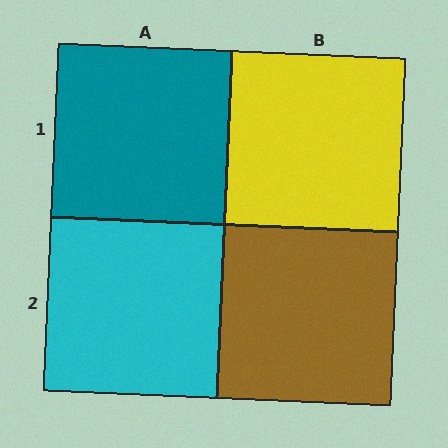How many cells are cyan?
1 cell is cyan.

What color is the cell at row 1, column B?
Yellow.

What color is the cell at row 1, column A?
Teal.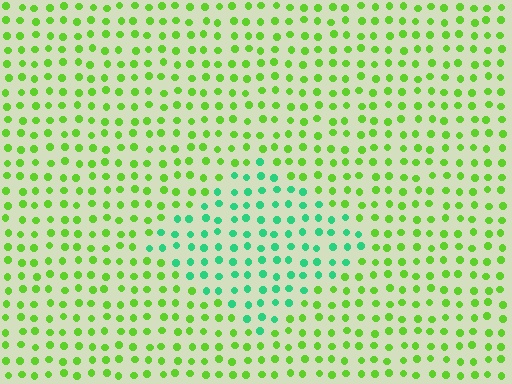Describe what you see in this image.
The image is filled with small lime elements in a uniform arrangement. A diamond-shaped region is visible where the elements are tinted to a slightly different hue, forming a subtle color boundary.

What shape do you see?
I see a diamond.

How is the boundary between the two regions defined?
The boundary is defined purely by a slight shift in hue (about 49 degrees). Spacing, size, and orientation are identical on both sides.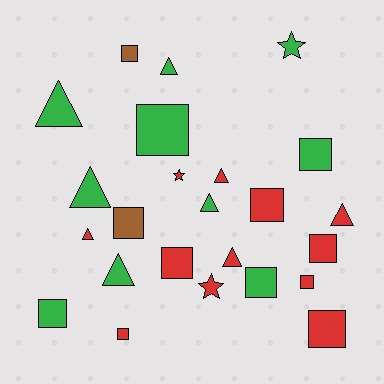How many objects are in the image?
There are 24 objects.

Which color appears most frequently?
Red, with 12 objects.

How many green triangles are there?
There are 5 green triangles.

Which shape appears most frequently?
Square, with 12 objects.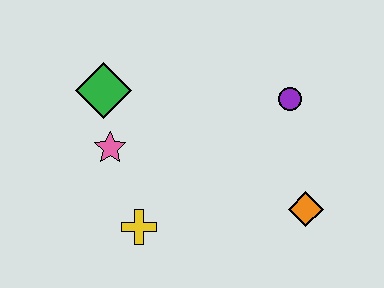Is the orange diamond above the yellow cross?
Yes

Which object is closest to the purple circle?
The orange diamond is closest to the purple circle.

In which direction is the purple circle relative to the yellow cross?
The purple circle is to the right of the yellow cross.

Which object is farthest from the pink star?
The orange diamond is farthest from the pink star.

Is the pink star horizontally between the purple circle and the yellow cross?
No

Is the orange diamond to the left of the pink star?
No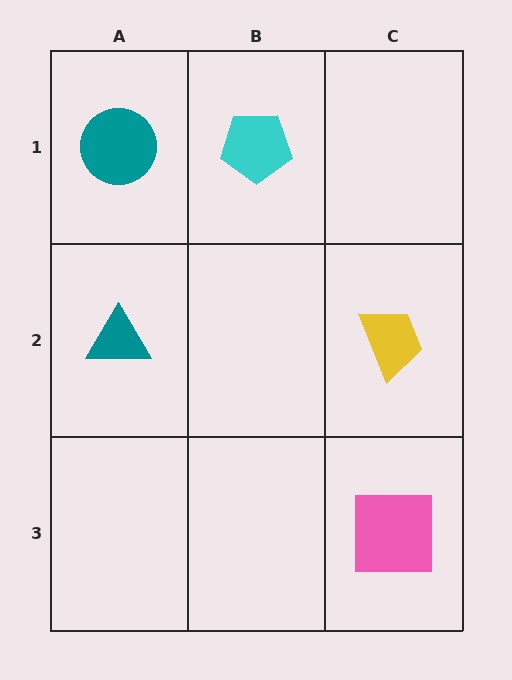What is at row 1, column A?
A teal circle.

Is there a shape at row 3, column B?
No, that cell is empty.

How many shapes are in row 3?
1 shape.